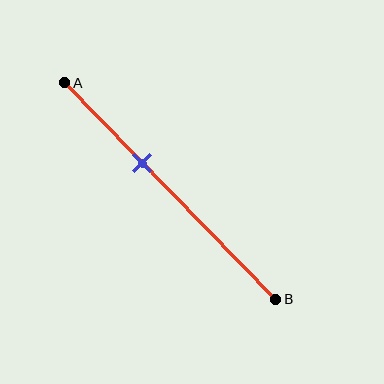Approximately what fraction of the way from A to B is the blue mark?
The blue mark is approximately 35% of the way from A to B.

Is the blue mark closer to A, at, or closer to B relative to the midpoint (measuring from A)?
The blue mark is closer to point A than the midpoint of segment AB.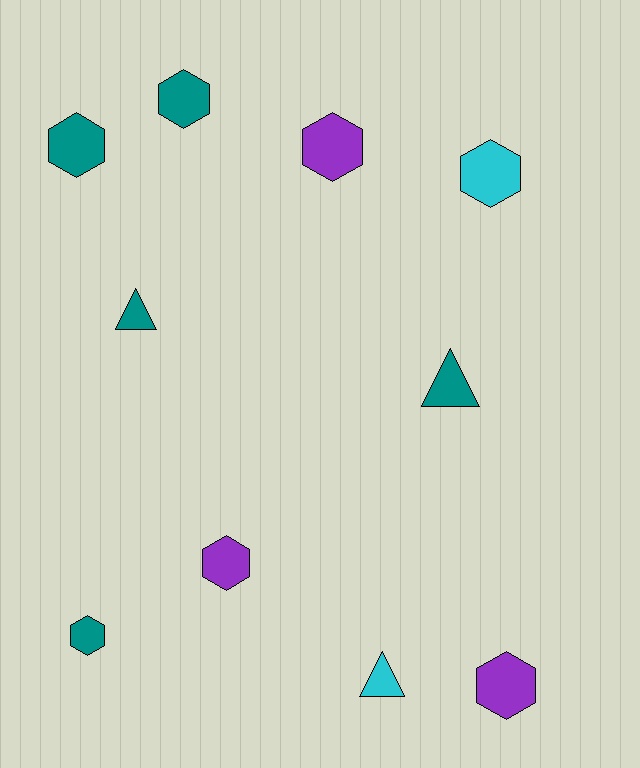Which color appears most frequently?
Teal, with 5 objects.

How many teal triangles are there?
There are 2 teal triangles.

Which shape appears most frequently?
Hexagon, with 7 objects.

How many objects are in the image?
There are 10 objects.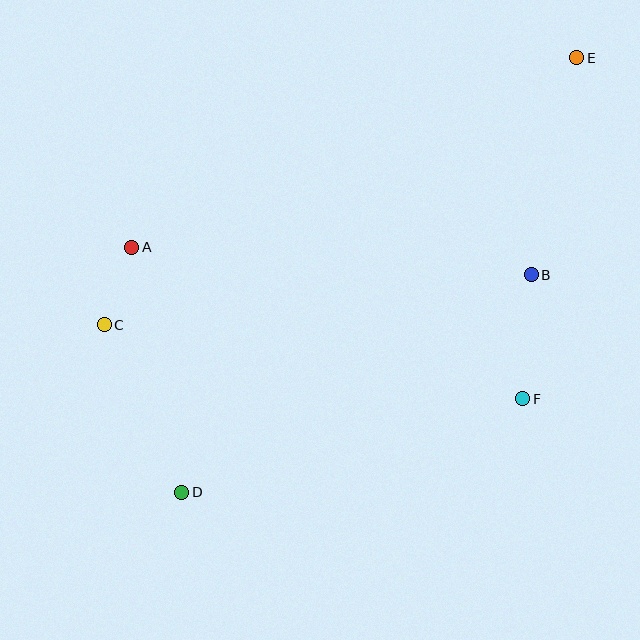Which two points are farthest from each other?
Points D and E are farthest from each other.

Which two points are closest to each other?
Points A and C are closest to each other.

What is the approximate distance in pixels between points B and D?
The distance between B and D is approximately 412 pixels.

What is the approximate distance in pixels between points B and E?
The distance between B and E is approximately 222 pixels.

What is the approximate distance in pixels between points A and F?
The distance between A and F is approximately 420 pixels.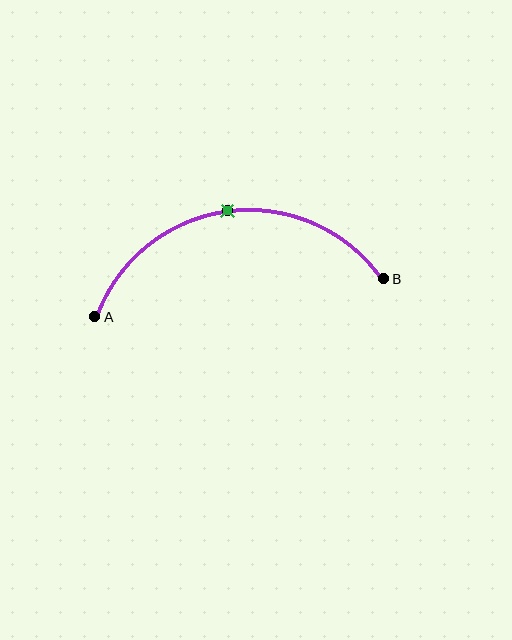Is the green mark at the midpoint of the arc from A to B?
Yes. The green mark lies on the arc at equal arc-length from both A and B — it is the arc midpoint.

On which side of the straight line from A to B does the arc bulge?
The arc bulges above the straight line connecting A and B.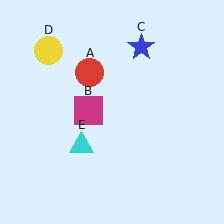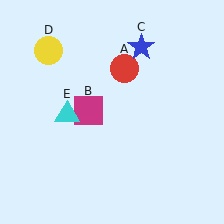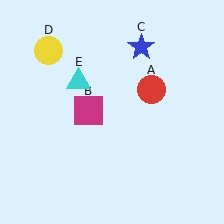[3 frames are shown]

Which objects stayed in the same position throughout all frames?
Magenta square (object B) and blue star (object C) and yellow circle (object D) remained stationary.